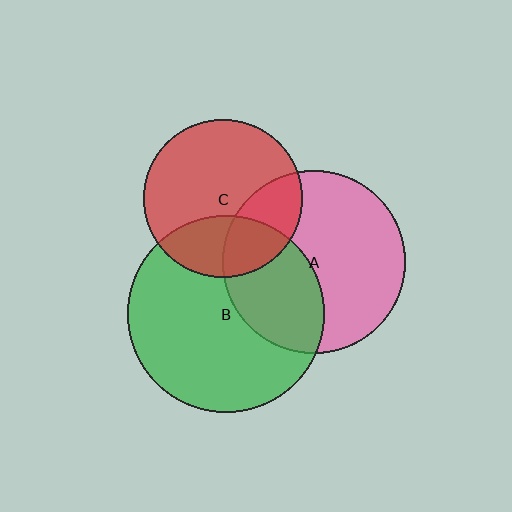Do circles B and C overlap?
Yes.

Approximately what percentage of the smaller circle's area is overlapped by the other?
Approximately 30%.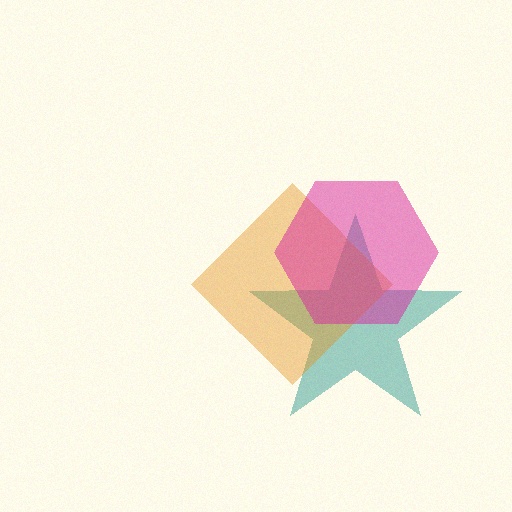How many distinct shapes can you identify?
There are 3 distinct shapes: a teal star, an orange diamond, a magenta hexagon.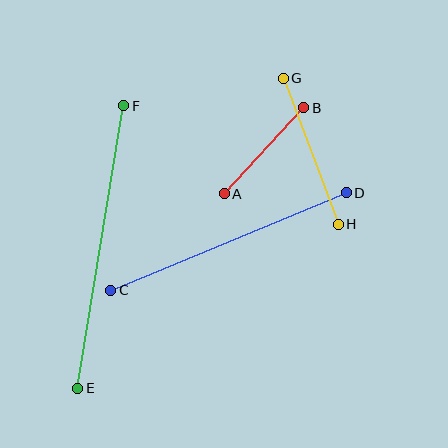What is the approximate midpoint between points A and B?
The midpoint is at approximately (264, 151) pixels.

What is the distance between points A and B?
The distance is approximately 117 pixels.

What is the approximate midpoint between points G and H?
The midpoint is at approximately (311, 151) pixels.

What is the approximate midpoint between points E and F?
The midpoint is at approximately (101, 247) pixels.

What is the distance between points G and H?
The distance is approximately 156 pixels.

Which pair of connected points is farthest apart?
Points E and F are farthest apart.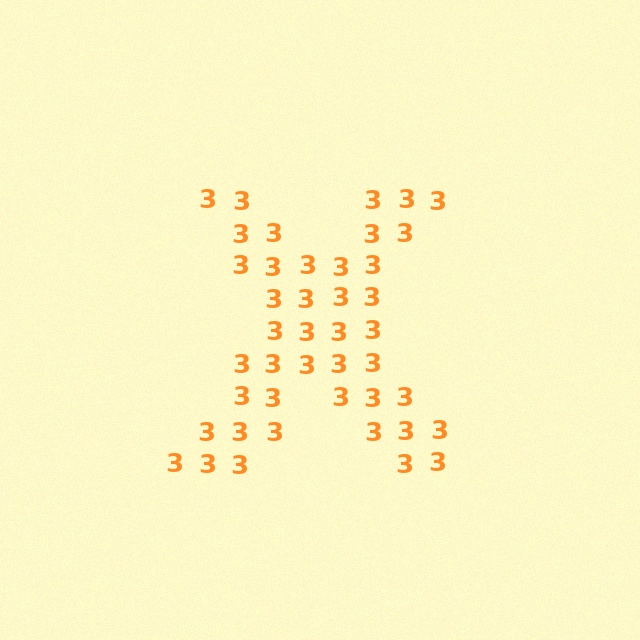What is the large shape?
The large shape is the letter X.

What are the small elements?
The small elements are digit 3's.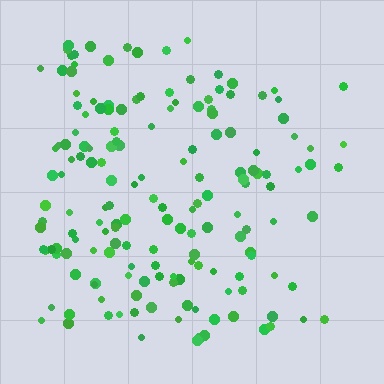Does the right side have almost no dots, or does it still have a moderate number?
Still a moderate number, just noticeably fewer than the left.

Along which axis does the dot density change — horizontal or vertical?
Horizontal.